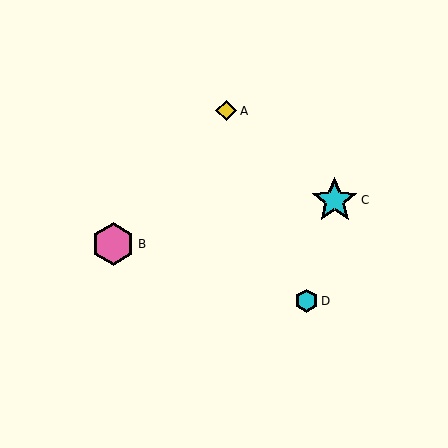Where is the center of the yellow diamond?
The center of the yellow diamond is at (226, 111).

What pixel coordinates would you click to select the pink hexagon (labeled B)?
Click at (113, 244) to select the pink hexagon B.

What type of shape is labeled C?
Shape C is a cyan star.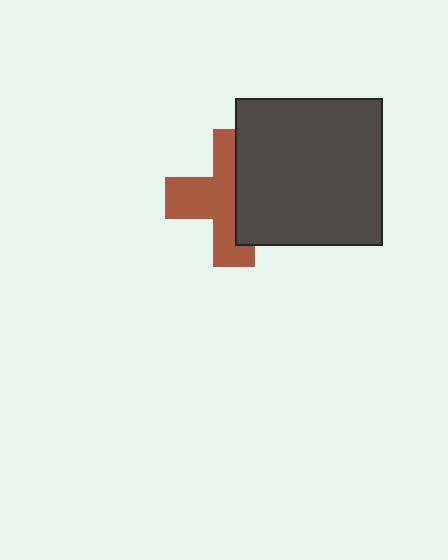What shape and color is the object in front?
The object in front is a dark gray square.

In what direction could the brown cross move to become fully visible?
The brown cross could move left. That would shift it out from behind the dark gray square entirely.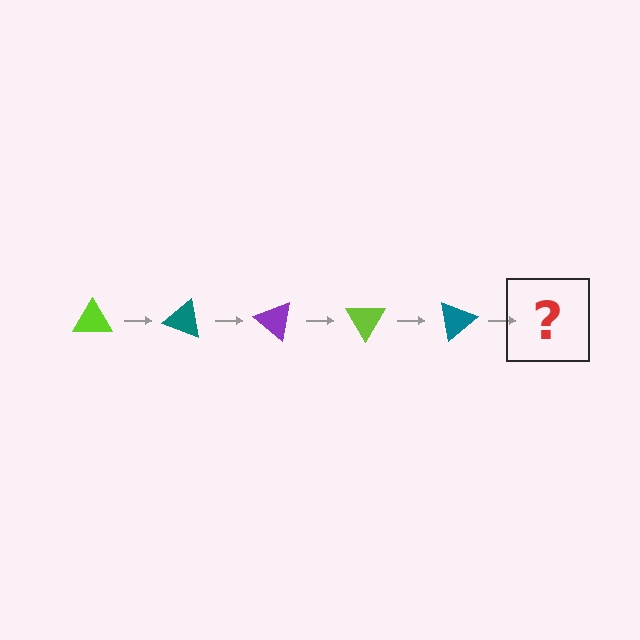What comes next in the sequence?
The next element should be a purple triangle, rotated 100 degrees from the start.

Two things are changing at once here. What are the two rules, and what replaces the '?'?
The two rules are that it rotates 20 degrees each step and the color cycles through lime, teal, and purple. The '?' should be a purple triangle, rotated 100 degrees from the start.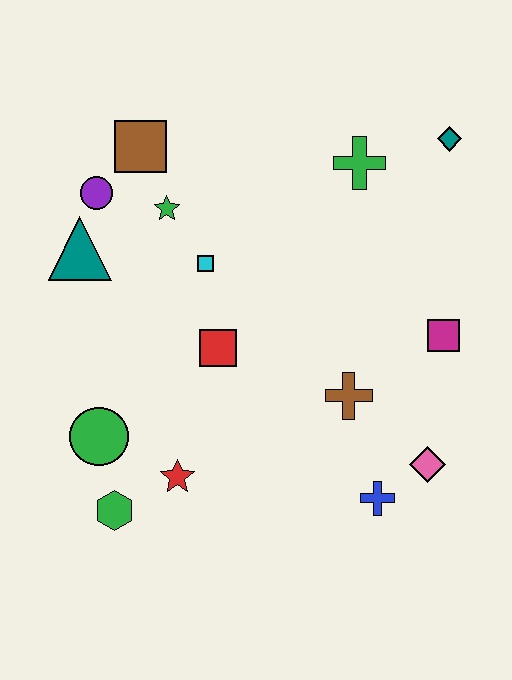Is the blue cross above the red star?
No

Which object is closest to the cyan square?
The green star is closest to the cyan square.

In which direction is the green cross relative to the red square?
The green cross is above the red square.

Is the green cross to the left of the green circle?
No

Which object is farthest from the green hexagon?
The teal diamond is farthest from the green hexagon.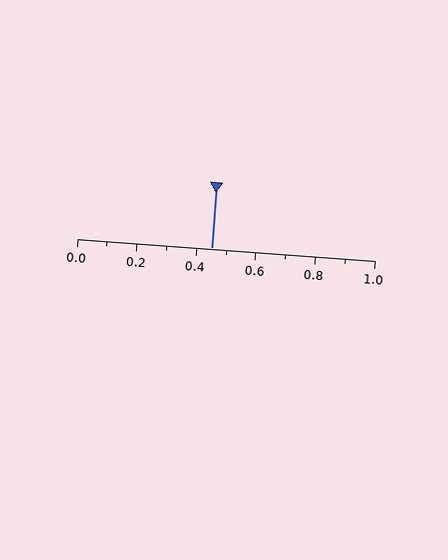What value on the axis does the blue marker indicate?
The marker indicates approximately 0.45.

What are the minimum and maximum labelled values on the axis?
The axis runs from 0.0 to 1.0.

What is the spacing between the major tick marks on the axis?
The major ticks are spaced 0.2 apart.